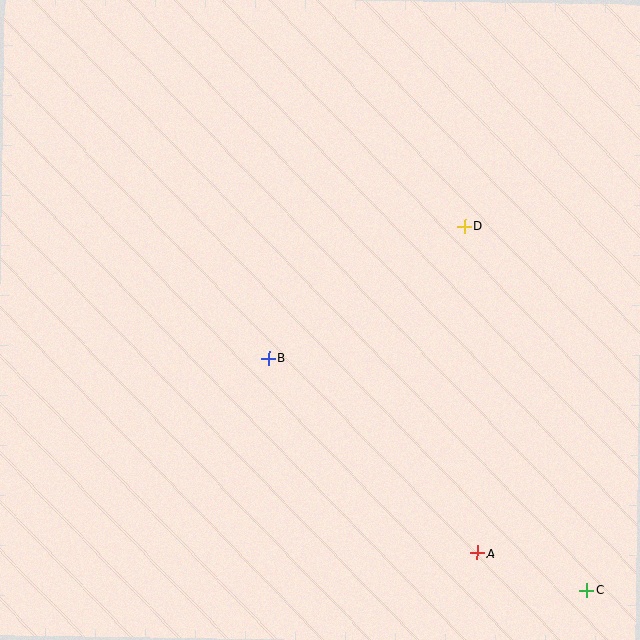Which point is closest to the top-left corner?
Point B is closest to the top-left corner.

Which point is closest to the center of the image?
Point B at (269, 359) is closest to the center.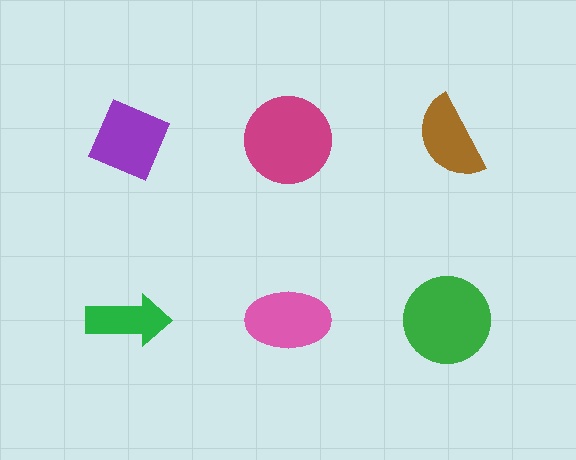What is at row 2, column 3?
A green circle.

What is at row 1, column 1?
A purple diamond.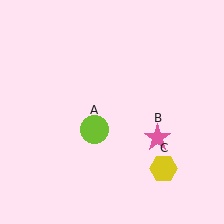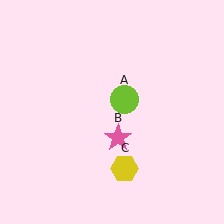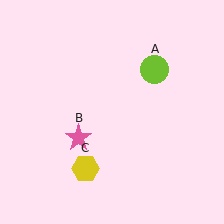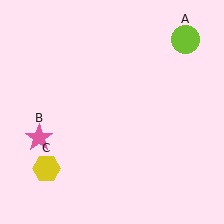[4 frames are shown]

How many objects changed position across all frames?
3 objects changed position: lime circle (object A), pink star (object B), yellow hexagon (object C).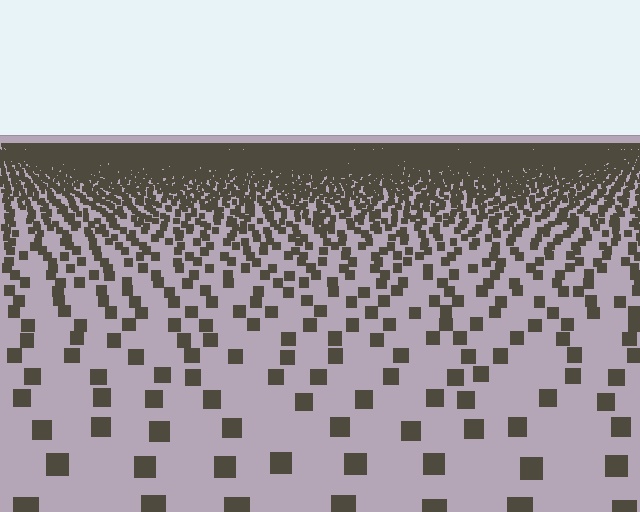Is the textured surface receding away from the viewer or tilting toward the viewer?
The surface is receding away from the viewer. Texture elements get smaller and denser toward the top.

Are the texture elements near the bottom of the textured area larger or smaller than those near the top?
Larger. Near the bottom, elements are closer to the viewer and appear at a bigger on-screen size.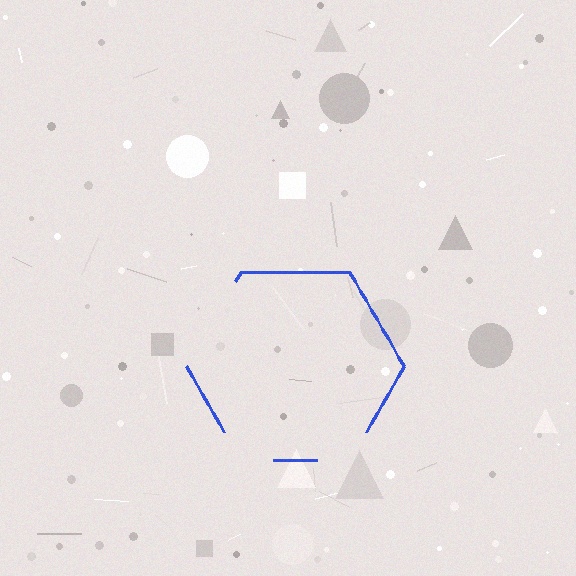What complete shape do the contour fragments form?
The contour fragments form a hexagon.